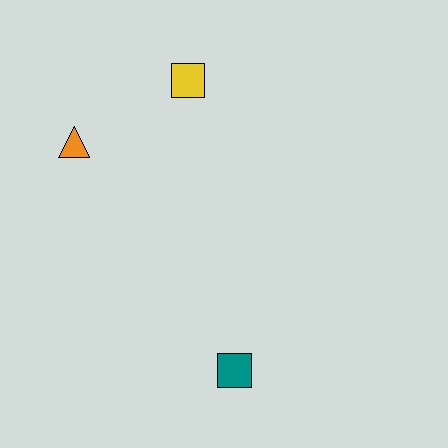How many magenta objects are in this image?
There are no magenta objects.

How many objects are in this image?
There are 3 objects.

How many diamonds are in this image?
There are no diamonds.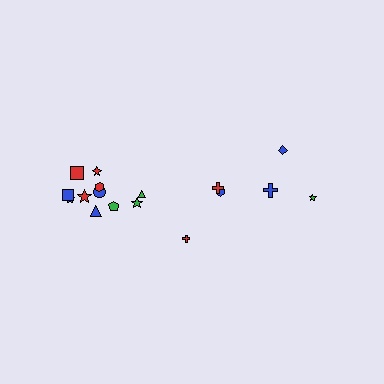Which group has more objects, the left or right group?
The left group.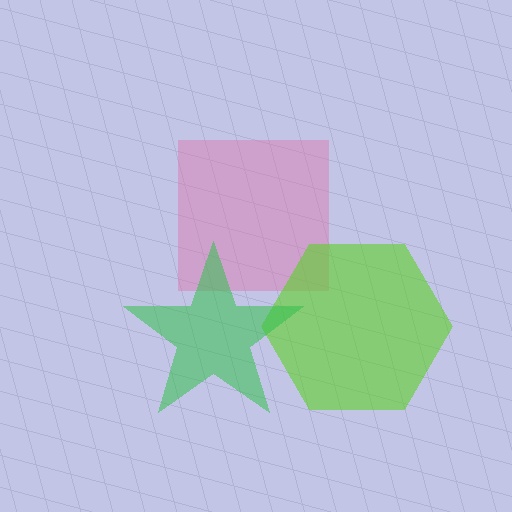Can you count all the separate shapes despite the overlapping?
Yes, there are 3 separate shapes.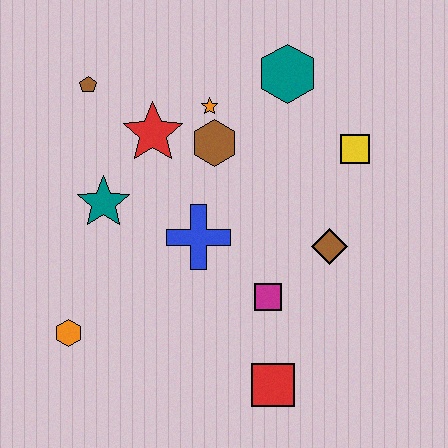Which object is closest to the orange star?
The brown hexagon is closest to the orange star.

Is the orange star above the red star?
Yes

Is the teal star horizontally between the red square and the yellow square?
No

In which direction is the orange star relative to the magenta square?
The orange star is above the magenta square.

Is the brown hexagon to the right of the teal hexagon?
No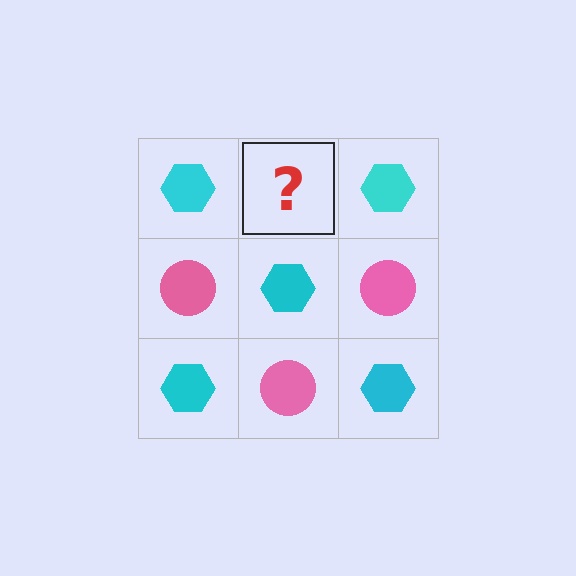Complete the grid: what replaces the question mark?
The question mark should be replaced with a pink circle.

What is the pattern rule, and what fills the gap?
The rule is that it alternates cyan hexagon and pink circle in a checkerboard pattern. The gap should be filled with a pink circle.